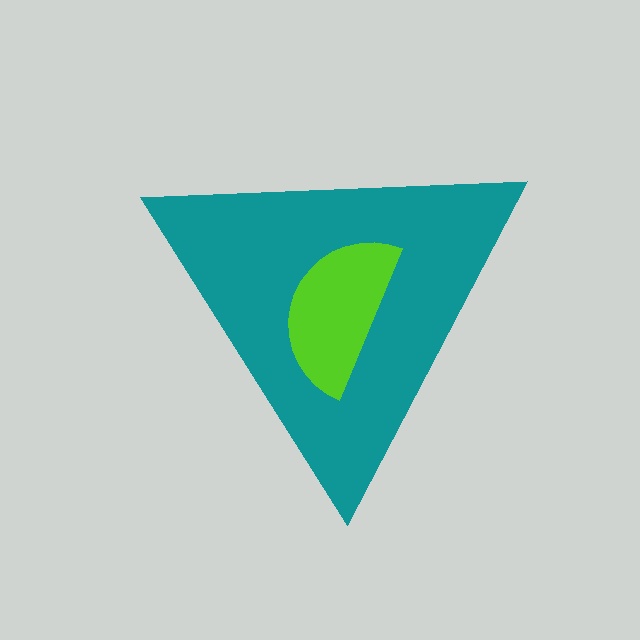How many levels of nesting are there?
2.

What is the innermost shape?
The lime semicircle.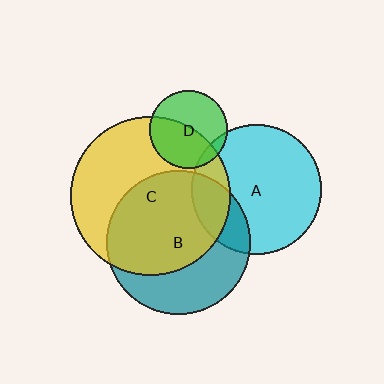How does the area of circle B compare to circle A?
Approximately 1.2 times.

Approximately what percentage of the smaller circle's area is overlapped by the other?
Approximately 10%.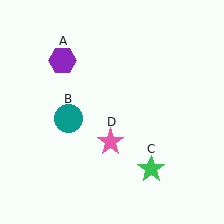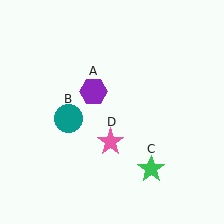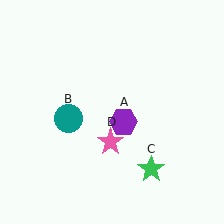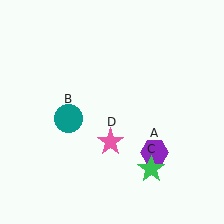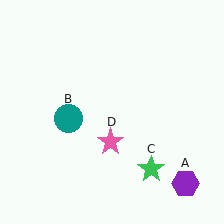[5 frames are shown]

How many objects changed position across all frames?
1 object changed position: purple hexagon (object A).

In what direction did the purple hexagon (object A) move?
The purple hexagon (object A) moved down and to the right.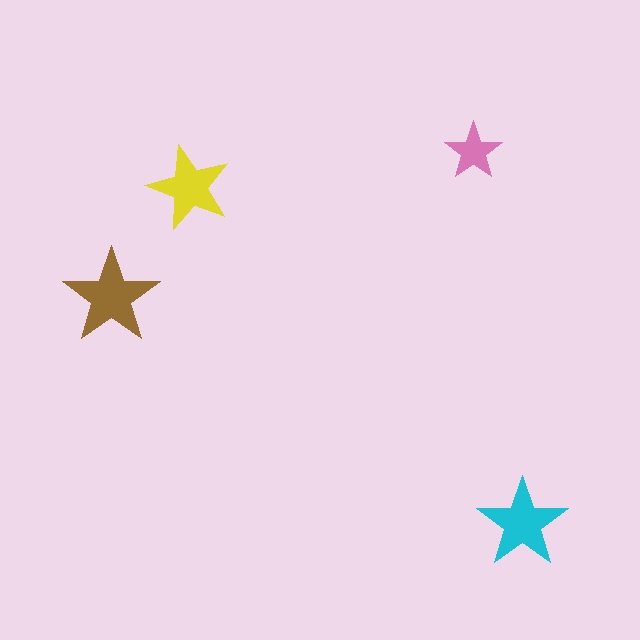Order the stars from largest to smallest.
the brown one, the cyan one, the yellow one, the pink one.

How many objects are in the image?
There are 4 objects in the image.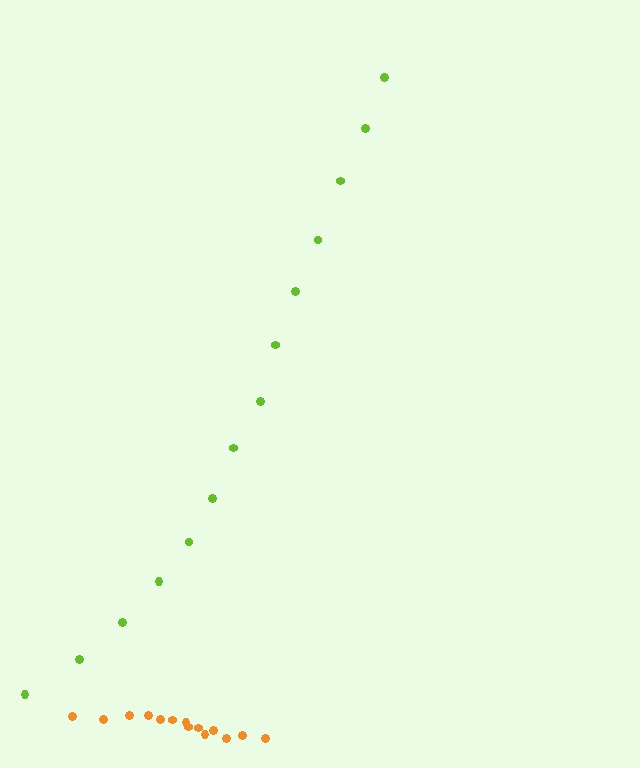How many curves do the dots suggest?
There are 2 distinct paths.